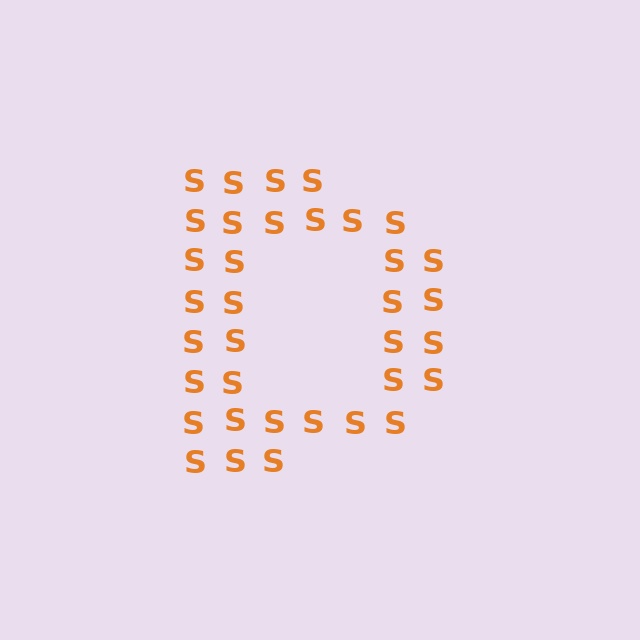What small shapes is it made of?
It is made of small letter S's.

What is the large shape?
The large shape is the letter D.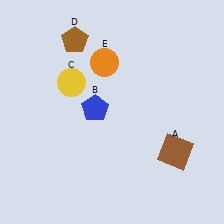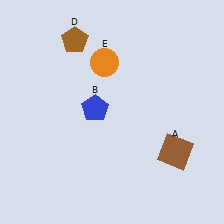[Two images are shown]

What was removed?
The yellow circle (C) was removed in Image 2.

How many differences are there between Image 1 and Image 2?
There is 1 difference between the two images.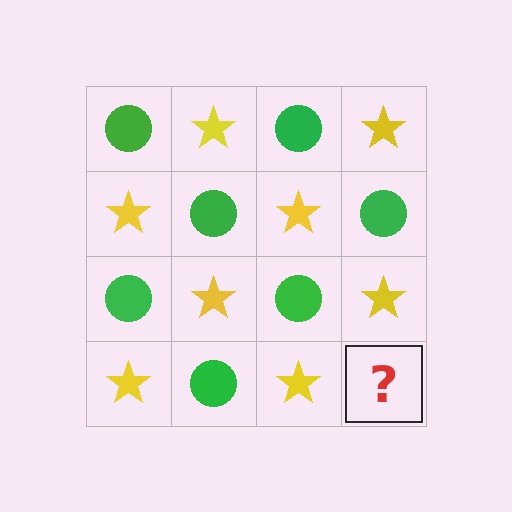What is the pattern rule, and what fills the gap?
The rule is that it alternates green circle and yellow star in a checkerboard pattern. The gap should be filled with a green circle.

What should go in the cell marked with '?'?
The missing cell should contain a green circle.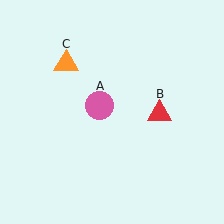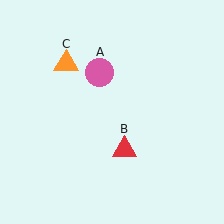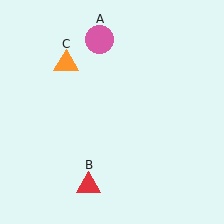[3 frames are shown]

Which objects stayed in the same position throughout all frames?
Orange triangle (object C) remained stationary.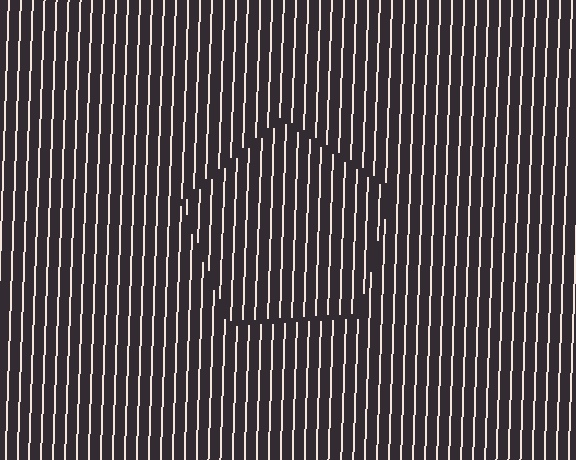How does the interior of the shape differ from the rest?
The interior of the shape contains the same grating, shifted by half a period — the contour is defined by the phase discontinuity where line-ends from the inner and outer gratings abut.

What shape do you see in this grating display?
An illusory pentagon. The interior of the shape contains the same grating, shifted by half a period — the contour is defined by the phase discontinuity where line-ends from the inner and outer gratings abut.